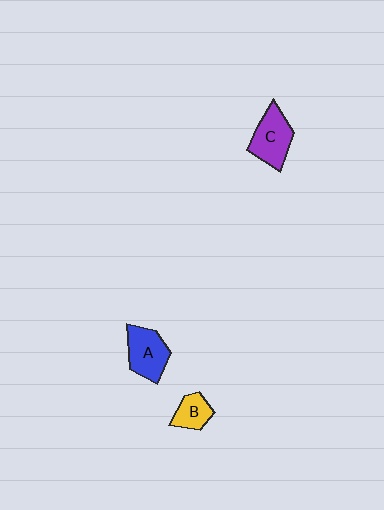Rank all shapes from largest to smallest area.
From largest to smallest: C (purple), A (blue), B (yellow).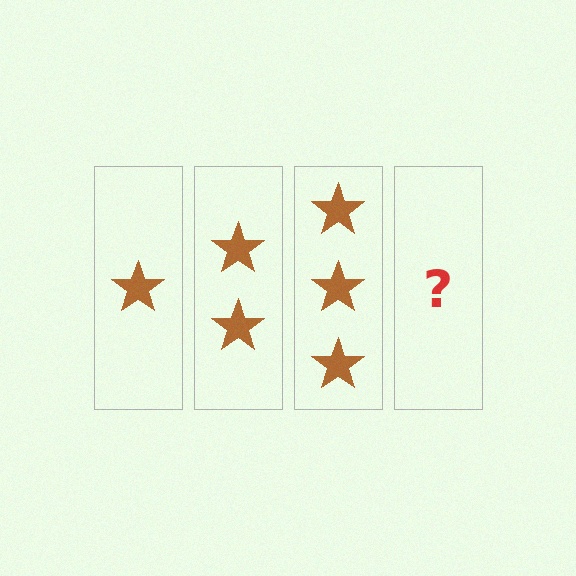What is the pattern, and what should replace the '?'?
The pattern is that each step adds one more star. The '?' should be 4 stars.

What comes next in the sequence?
The next element should be 4 stars.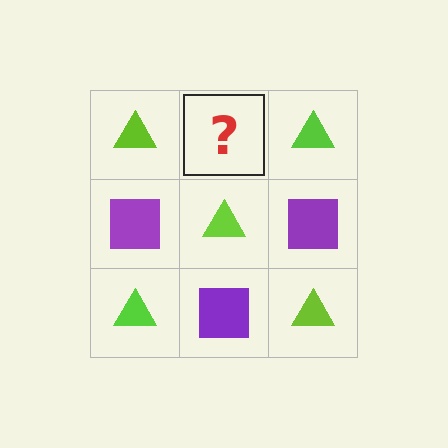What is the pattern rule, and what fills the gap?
The rule is that it alternates lime triangle and purple square in a checkerboard pattern. The gap should be filled with a purple square.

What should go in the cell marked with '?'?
The missing cell should contain a purple square.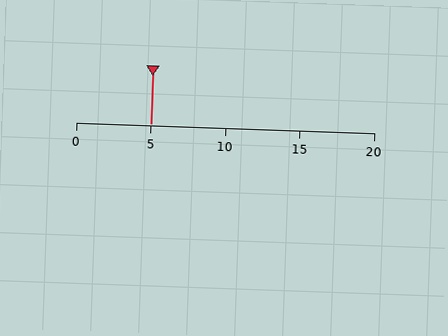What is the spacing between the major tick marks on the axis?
The major ticks are spaced 5 apart.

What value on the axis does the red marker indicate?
The marker indicates approximately 5.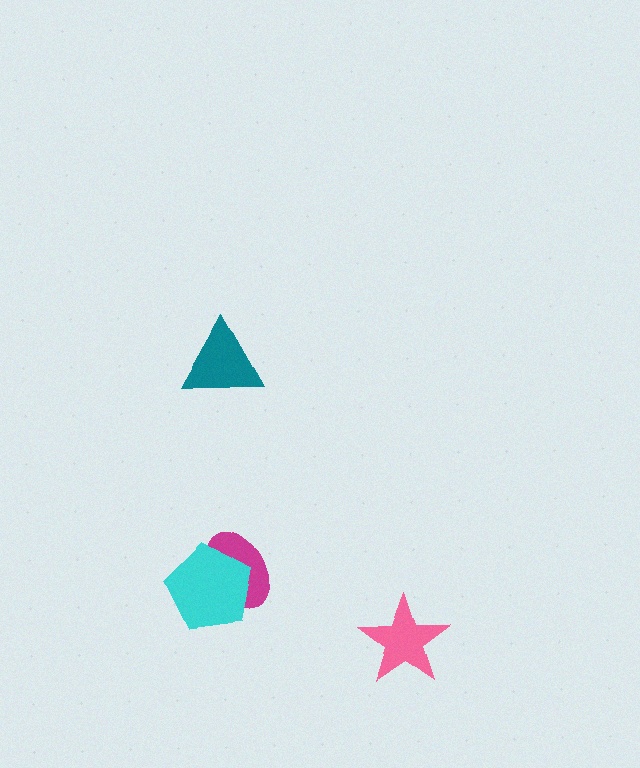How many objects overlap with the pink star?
0 objects overlap with the pink star.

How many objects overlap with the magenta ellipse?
1 object overlaps with the magenta ellipse.